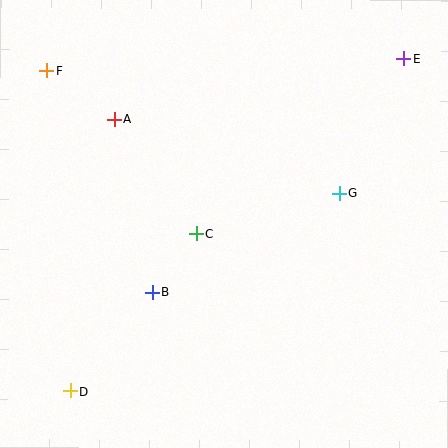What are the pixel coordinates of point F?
Point F is at (46, 71).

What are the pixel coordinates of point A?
Point A is at (115, 119).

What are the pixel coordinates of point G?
Point G is at (339, 194).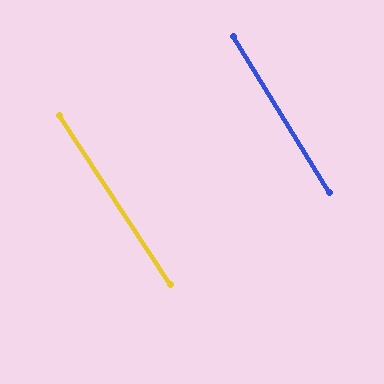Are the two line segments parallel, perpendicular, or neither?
Parallel — their directions differ by only 1.9°.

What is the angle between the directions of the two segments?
Approximately 2 degrees.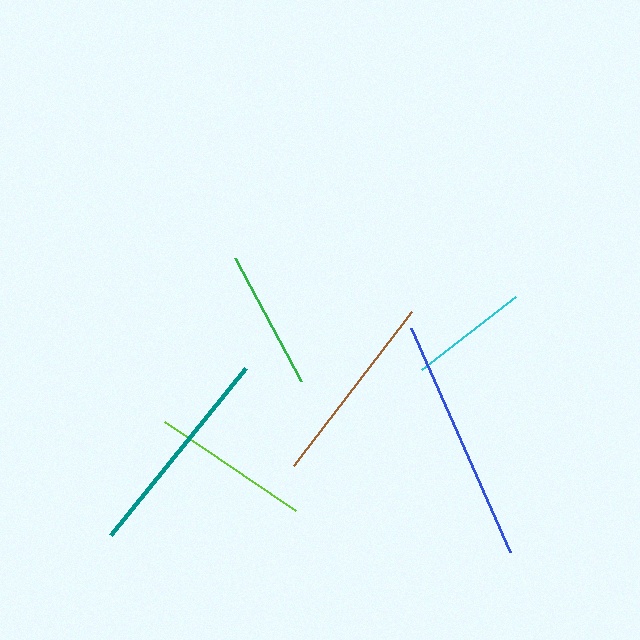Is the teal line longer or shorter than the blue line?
The blue line is longer than the teal line.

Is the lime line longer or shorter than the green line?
The lime line is longer than the green line.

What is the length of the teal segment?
The teal segment is approximately 215 pixels long.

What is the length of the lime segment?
The lime segment is approximately 158 pixels long.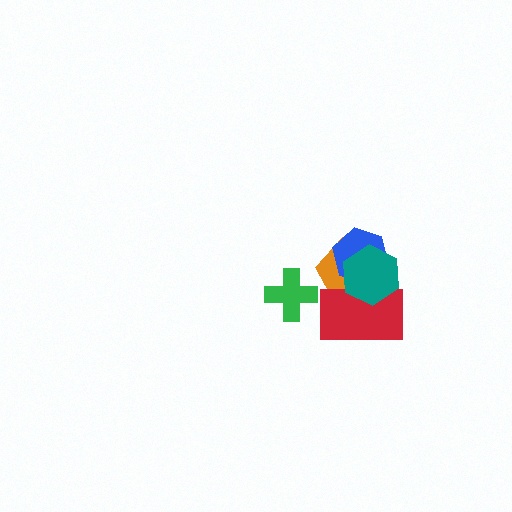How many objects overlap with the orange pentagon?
3 objects overlap with the orange pentagon.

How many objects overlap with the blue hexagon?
3 objects overlap with the blue hexagon.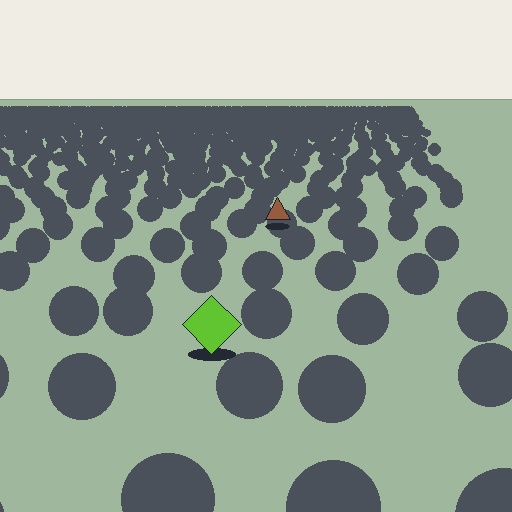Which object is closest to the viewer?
The lime diamond is closest. The texture marks near it are larger and more spread out.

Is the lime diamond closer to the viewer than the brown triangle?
Yes. The lime diamond is closer — you can tell from the texture gradient: the ground texture is coarser near it.